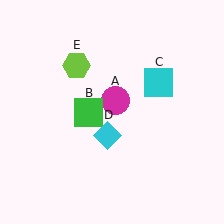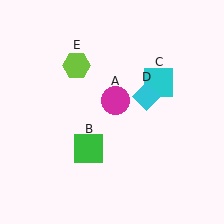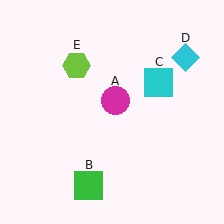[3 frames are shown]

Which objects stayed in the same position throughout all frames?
Magenta circle (object A) and cyan square (object C) and lime hexagon (object E) remained stationary.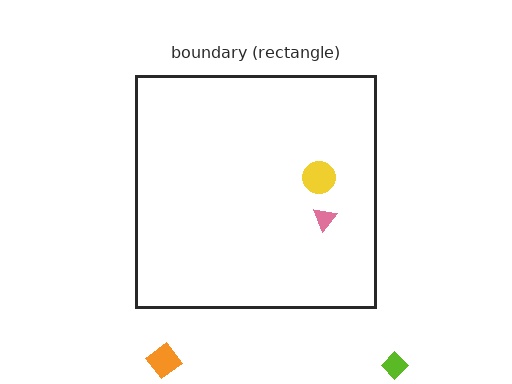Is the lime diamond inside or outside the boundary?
Outside.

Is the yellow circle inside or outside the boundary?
Inside.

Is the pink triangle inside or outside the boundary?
Inside.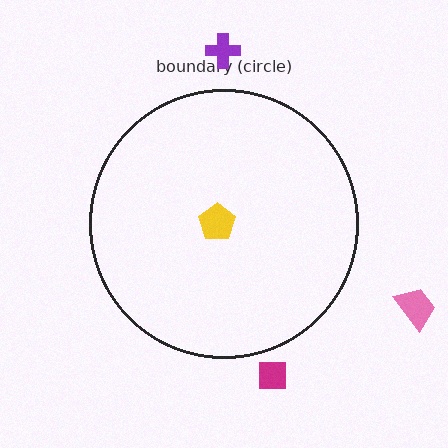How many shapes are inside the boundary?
1 inside, 3 outside.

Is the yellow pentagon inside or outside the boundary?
Inside.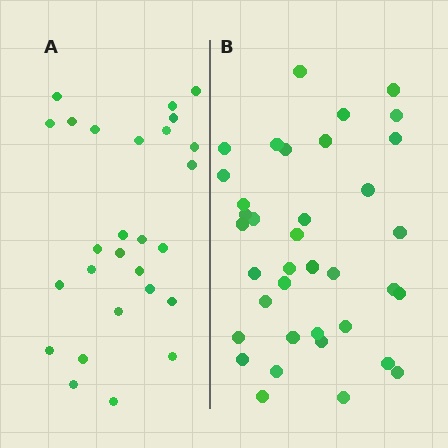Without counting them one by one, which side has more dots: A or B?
Region B (the right region) has more dots.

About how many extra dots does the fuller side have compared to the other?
Region B has roughly 10 or so more dots than region A.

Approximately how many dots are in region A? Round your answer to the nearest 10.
About 30 dots. (The exact count is 27, which rounds to 30.)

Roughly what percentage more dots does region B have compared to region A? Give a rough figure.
About 35% more.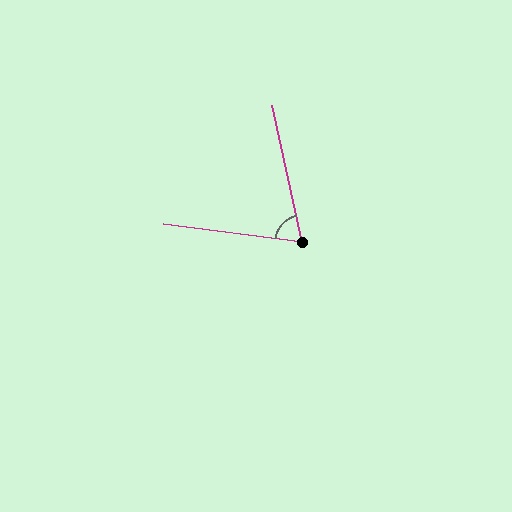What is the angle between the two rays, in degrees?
Approximately 70 degrees.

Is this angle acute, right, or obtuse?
It is acute.